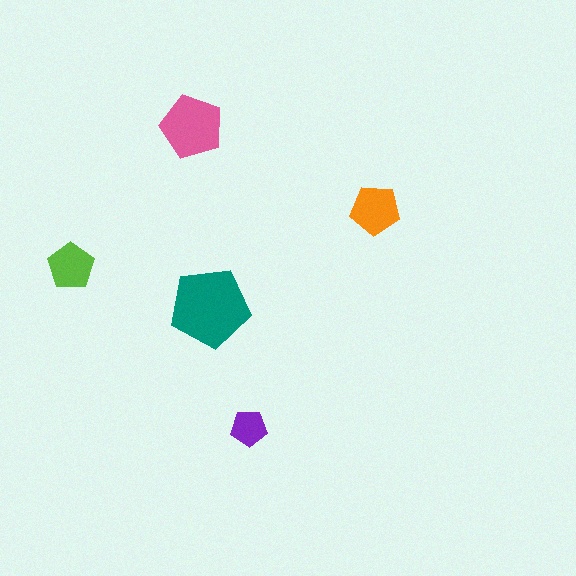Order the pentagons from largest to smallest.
the teal one, the pink one, the orange one, the lime one, the purple one.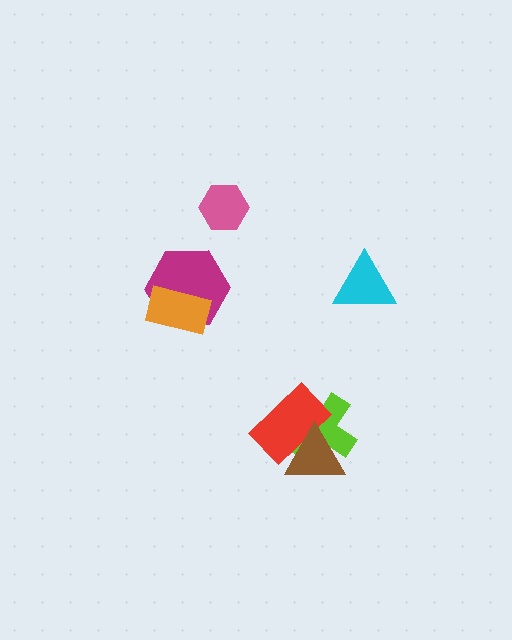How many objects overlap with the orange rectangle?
1 object overlaps with the orange rectangle.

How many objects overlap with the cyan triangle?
0 objects overlap with the cyan triangle.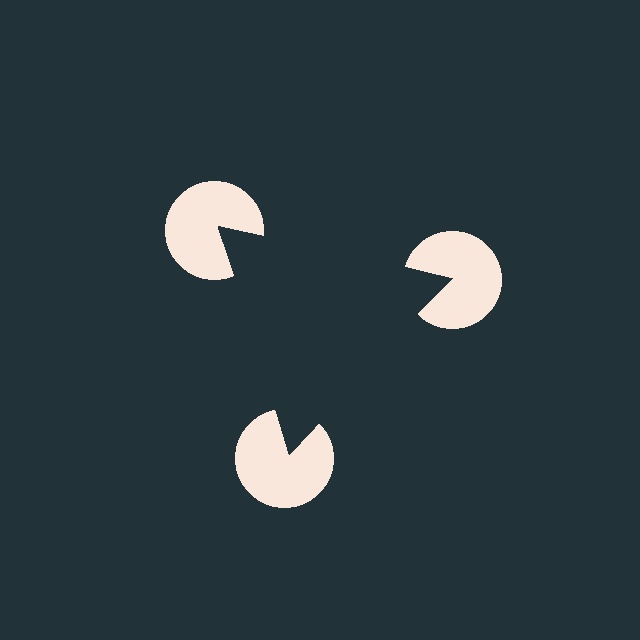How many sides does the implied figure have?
3 sides.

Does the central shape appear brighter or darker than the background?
It typically appears slightly darker than the background, even though no actual brightness change is drawn.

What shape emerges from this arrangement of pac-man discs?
An illusory triangle — its edges are inferred from the aligned wedge cuts in the pac-man discs, not physically drawn.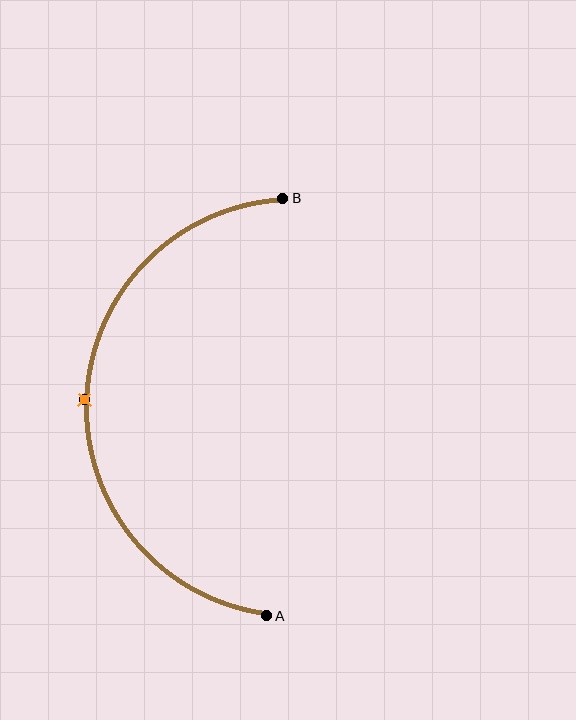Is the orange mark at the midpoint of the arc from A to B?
Yes. The orange mark lies on the arc at equal arc-length from both A and B — it is the arc midpoint.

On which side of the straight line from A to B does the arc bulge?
The arc bulges to the left of the straight line connecting A and B.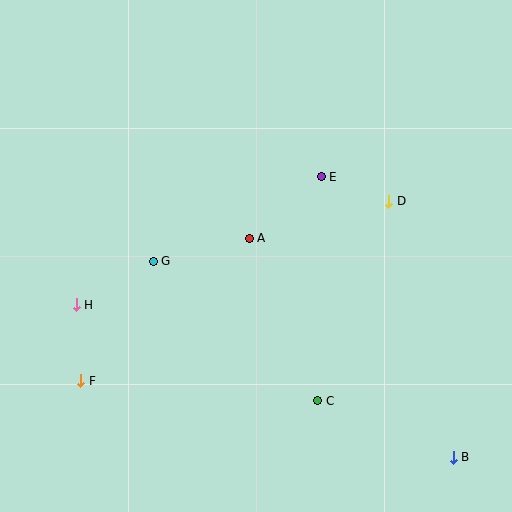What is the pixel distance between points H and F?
The distance between H and F is 76 pixels.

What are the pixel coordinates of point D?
Point D is at (389, 201).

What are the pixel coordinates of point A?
Point A is at (249, 238).